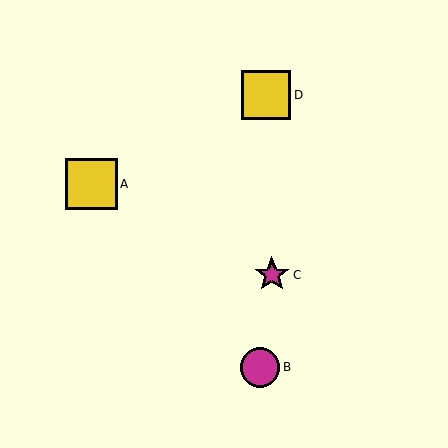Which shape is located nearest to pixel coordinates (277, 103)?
The yellow square (labeled D) at (266, 95) is nearest to that location.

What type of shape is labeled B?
Shape B is a magenta circle.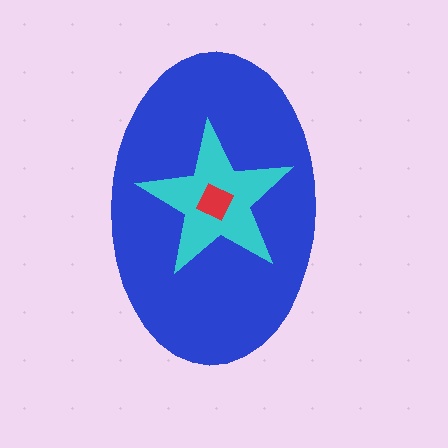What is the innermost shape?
The red diamond.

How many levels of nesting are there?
3.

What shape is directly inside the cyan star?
The red diamond.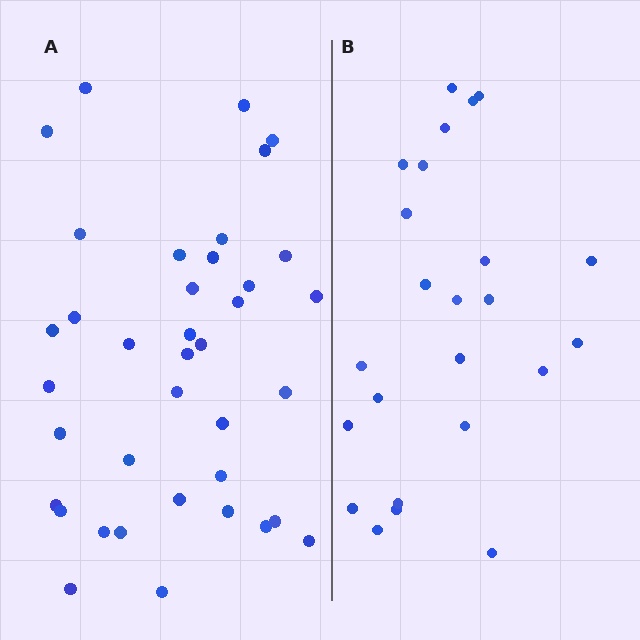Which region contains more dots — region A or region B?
Region A (the left region) has more dots.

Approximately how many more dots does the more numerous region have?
Region A has approximately 15 more dots than region B.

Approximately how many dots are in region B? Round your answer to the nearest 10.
About 20 dots. (The exact count is 24, which rounds to 20.)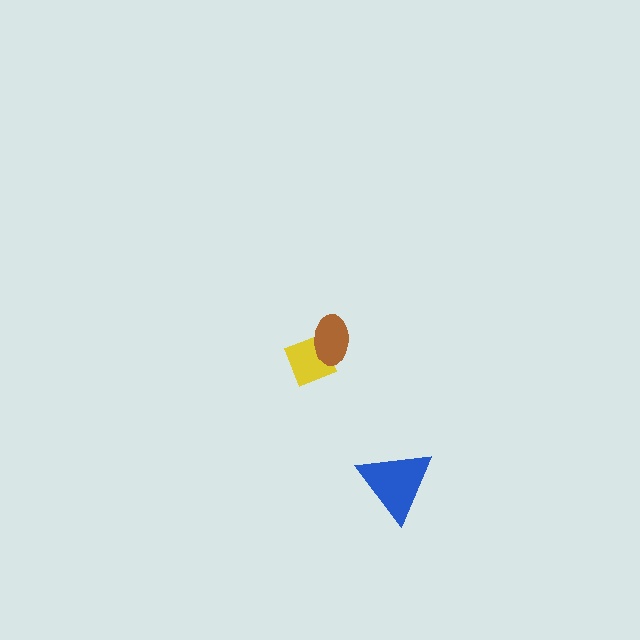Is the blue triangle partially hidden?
No, no other shape covers it.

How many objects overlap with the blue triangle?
0 objects overlap with the blue triangle.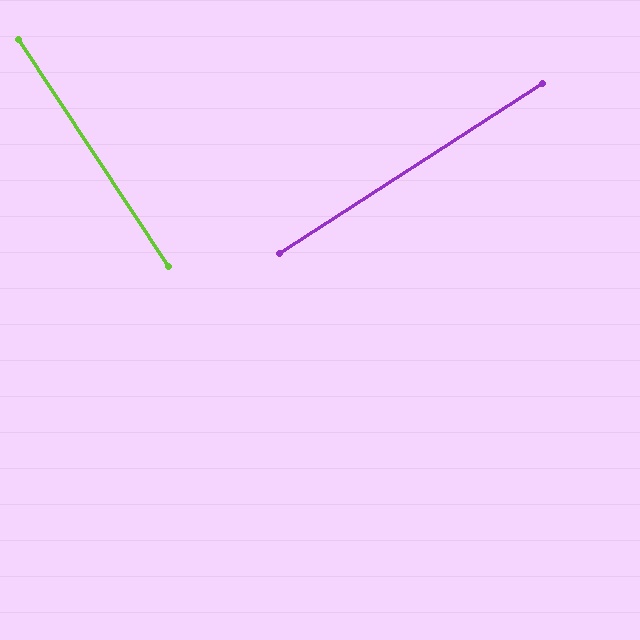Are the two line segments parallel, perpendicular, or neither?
Perpendicular — they meet at approximately 89°.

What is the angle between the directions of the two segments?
Approximately 89 degrees.